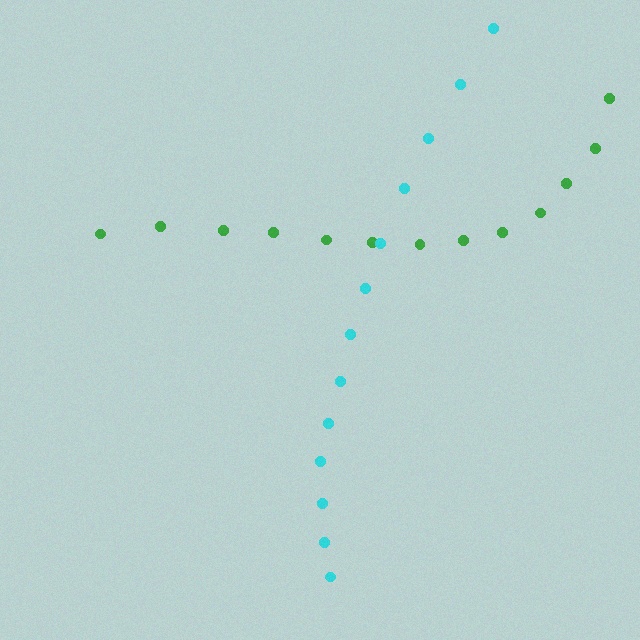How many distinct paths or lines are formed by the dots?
There are 2 distinct paths.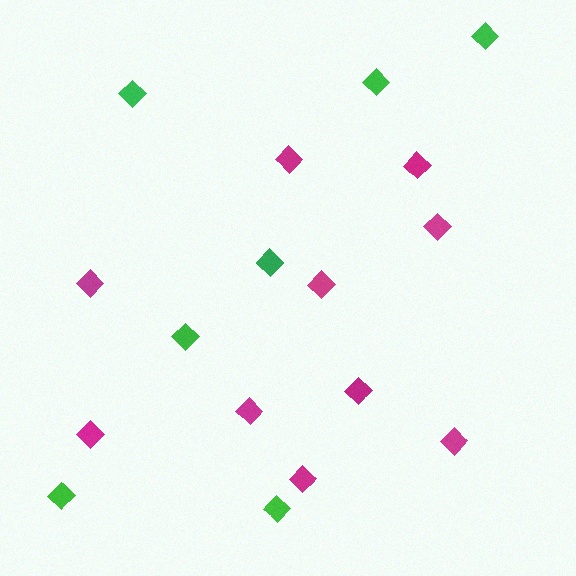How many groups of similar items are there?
There are 2 groups: one group of magenta diamonds (10) and one group of green diamonds (7).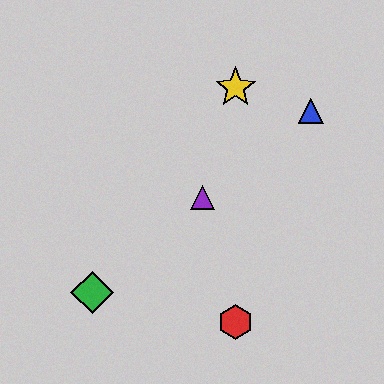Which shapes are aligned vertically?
The red hexagon, the yellow star are aligned vertically.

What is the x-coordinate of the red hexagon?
The red hexagon is at x≈236.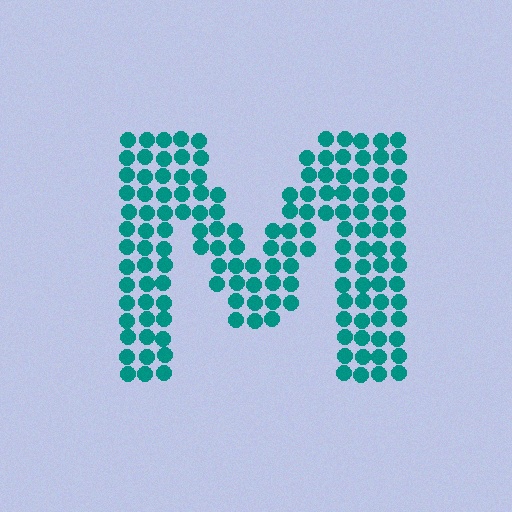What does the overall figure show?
The overall figure shows the letter M.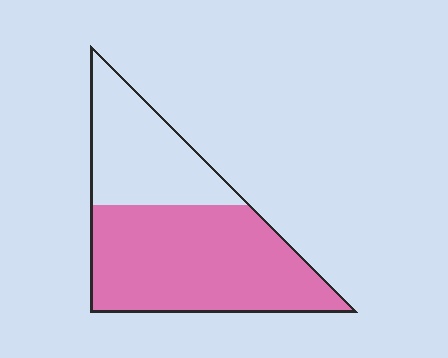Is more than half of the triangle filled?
Yes.